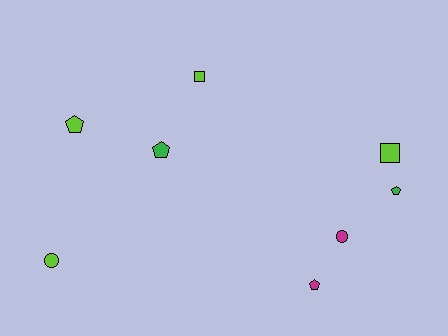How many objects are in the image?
There are 8 objects.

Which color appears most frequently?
Lime, with 4 objects.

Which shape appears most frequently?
Pentagon, with 4 objects.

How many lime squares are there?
There are 2 lime squares.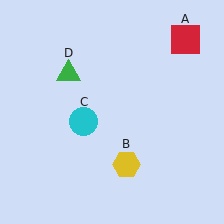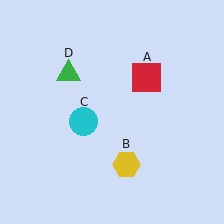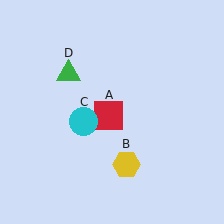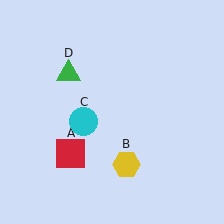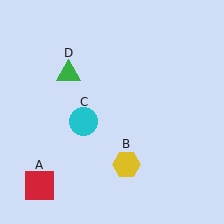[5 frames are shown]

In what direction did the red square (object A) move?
The red square (object A) moved down and to the left.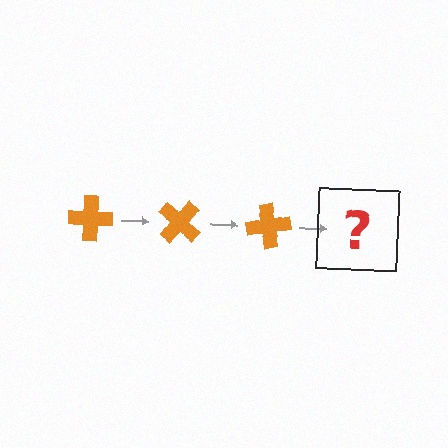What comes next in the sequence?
The next element should be an orange cross rotated 120 degrees.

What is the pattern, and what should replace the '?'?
The pattern is that the cross rotates 40 degrees each step. The '?' should be an orange cross rotated 120 degrees.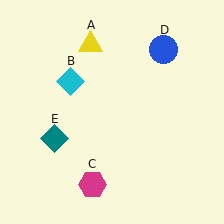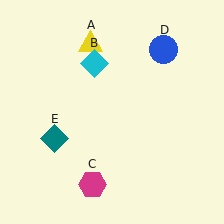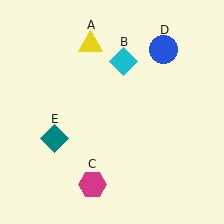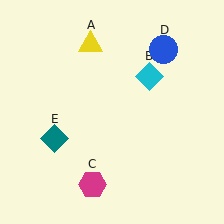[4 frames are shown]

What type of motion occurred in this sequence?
The cyan diamond (object B) rotated clockwise around the center of the scene.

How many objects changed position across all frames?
1 object changed position: cyan diamond (object B).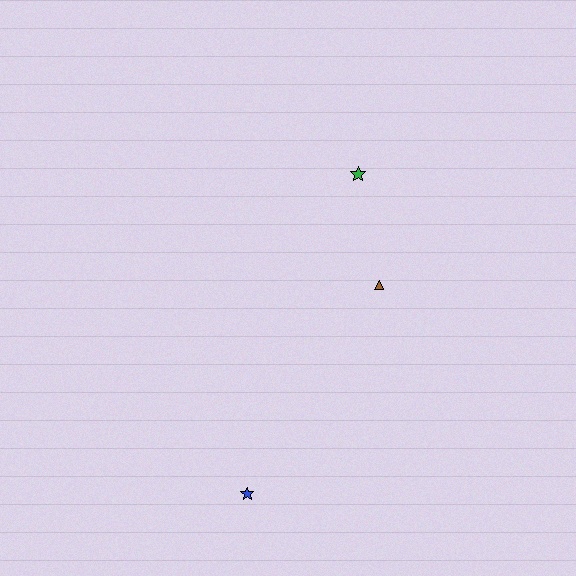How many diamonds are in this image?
There are no diamonds.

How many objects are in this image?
There are 3 objects.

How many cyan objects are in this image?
There are no cyan objects.